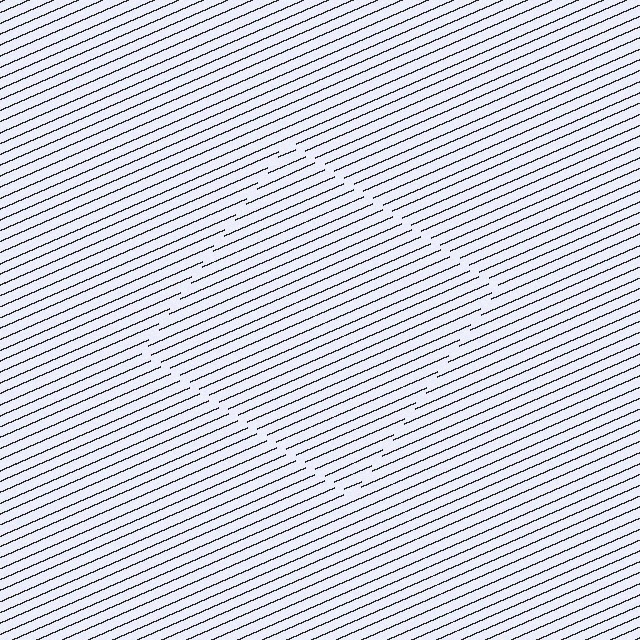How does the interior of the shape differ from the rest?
The interior of the shape contains the same grating, shifted by half a period — the contour is defined by the phase discontinuity where line-ends from the inner and outer gratings abut.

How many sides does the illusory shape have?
4 sides — the line-ends trace a square.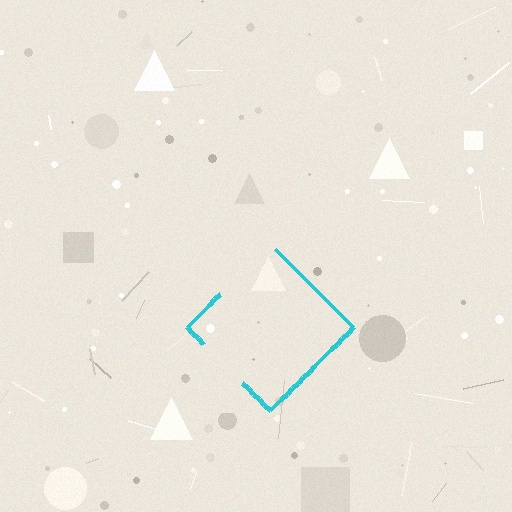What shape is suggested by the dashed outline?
The dashed outline suggests a diamond.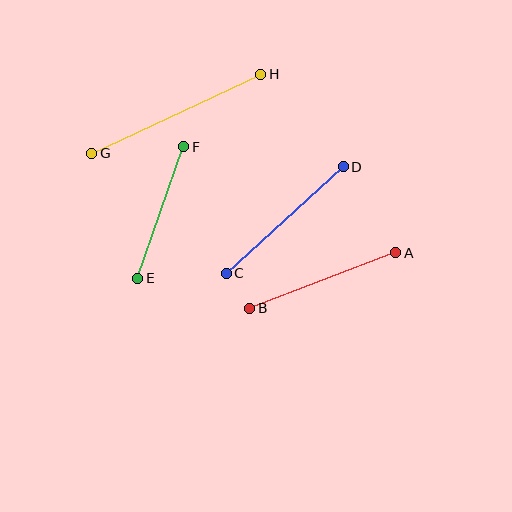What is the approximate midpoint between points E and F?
The midpoint is at approximately (161, 212) pixels.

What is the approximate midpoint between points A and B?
The midpoint is at approximately (323, 281) pixels.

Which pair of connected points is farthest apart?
Points G and H are farthest apart.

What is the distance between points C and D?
The distance is approximately 158 pixels.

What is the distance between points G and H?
The distance is approximately 187 pixels.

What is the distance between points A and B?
The distance is approximately 156 pixels.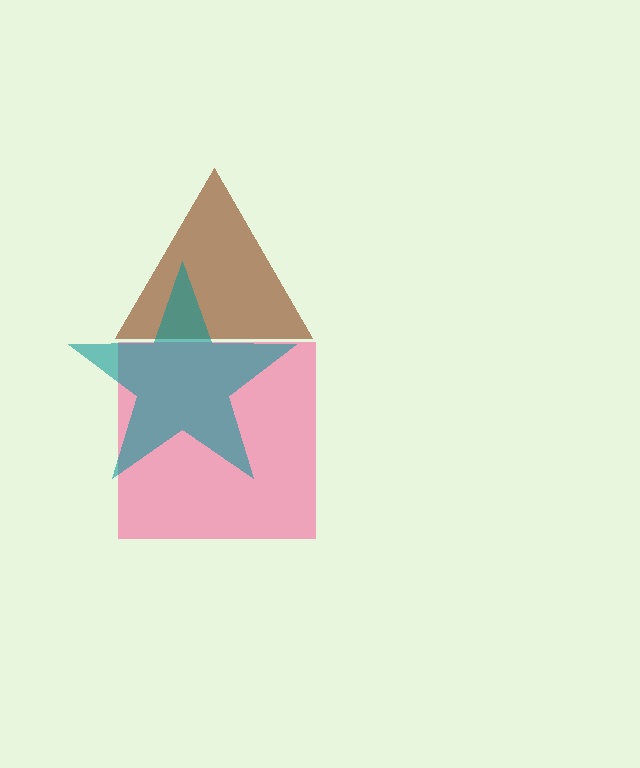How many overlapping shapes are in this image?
There are 3 overlapping shapes in the image.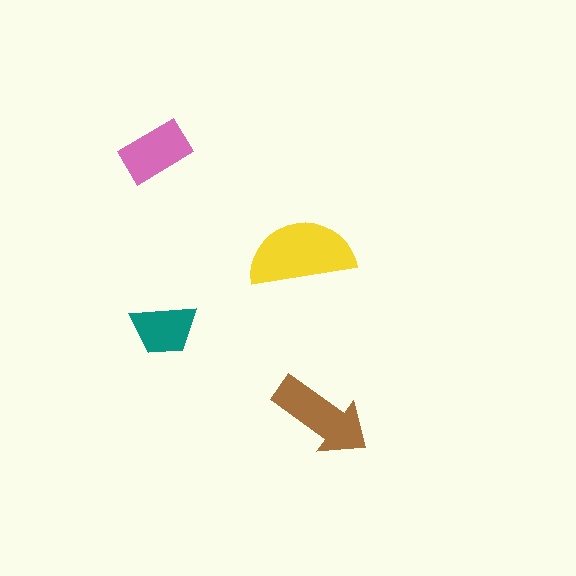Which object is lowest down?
The brown arrow is bottommost.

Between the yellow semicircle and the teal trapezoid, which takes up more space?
The yellow semicircle.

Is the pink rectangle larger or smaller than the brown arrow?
Smaller.